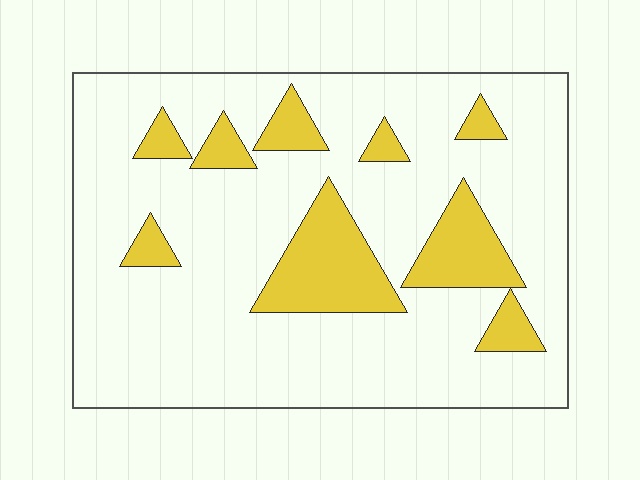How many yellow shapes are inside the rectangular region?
9.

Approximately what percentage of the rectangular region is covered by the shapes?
Approximately 20%.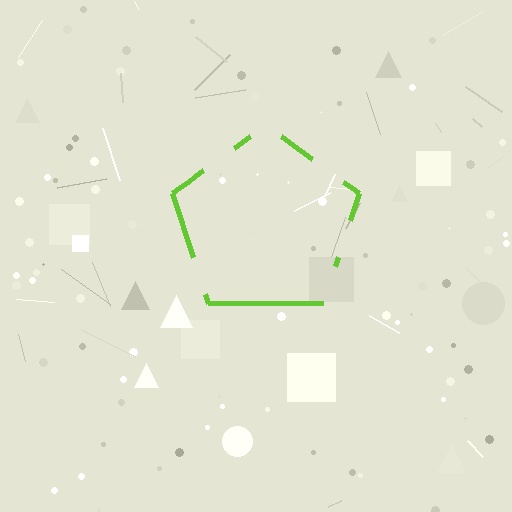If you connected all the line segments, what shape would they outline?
They would outline a pentagon.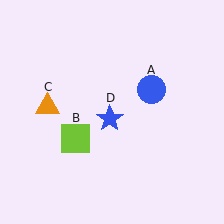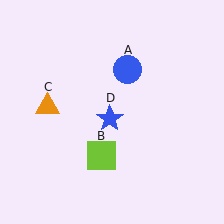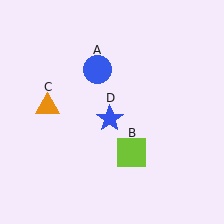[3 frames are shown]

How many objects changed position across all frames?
2 objects changed position: blue circle (object A), lime square (object B).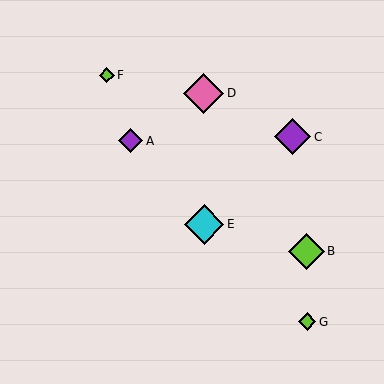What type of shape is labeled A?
Shape A is a purple diamond.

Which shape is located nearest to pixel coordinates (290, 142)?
The purple diamond (labeled C) at (293, 137) is nearest to that location.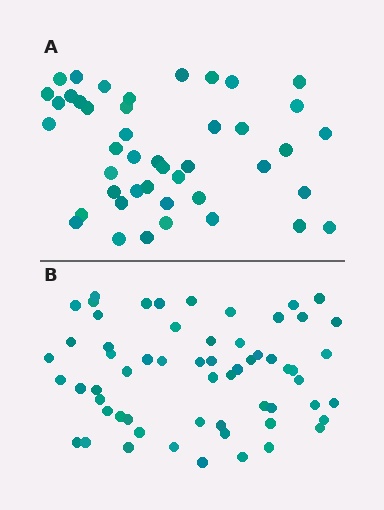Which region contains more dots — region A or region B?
Region B (the bottom region) has more dots.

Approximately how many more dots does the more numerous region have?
Region B has approximately 15 more dots than region A.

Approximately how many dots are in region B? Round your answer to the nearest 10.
About 60 dots.